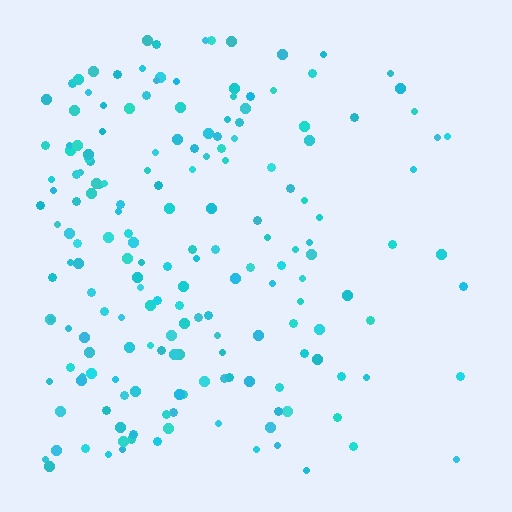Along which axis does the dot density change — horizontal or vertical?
Horizontal.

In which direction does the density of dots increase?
From right to left, with the left side densest.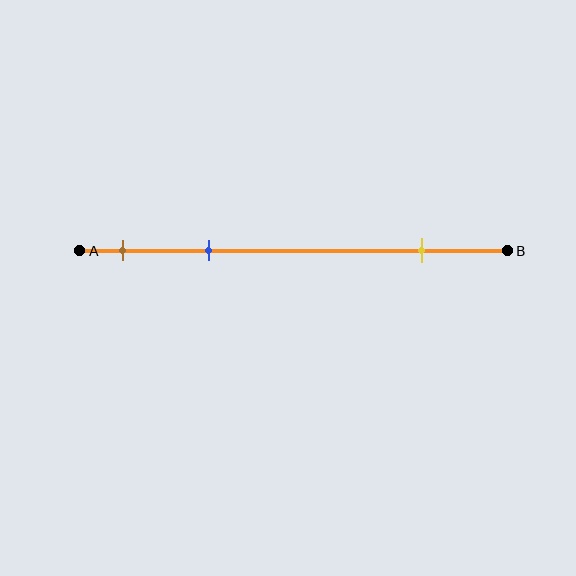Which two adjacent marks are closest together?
The brown and blue marks are the closest adjacent pair.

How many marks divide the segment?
There are 3 marks dividing the segment.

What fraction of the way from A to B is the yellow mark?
The yellow mark is approximately 80% (0.8) of the way from A to B.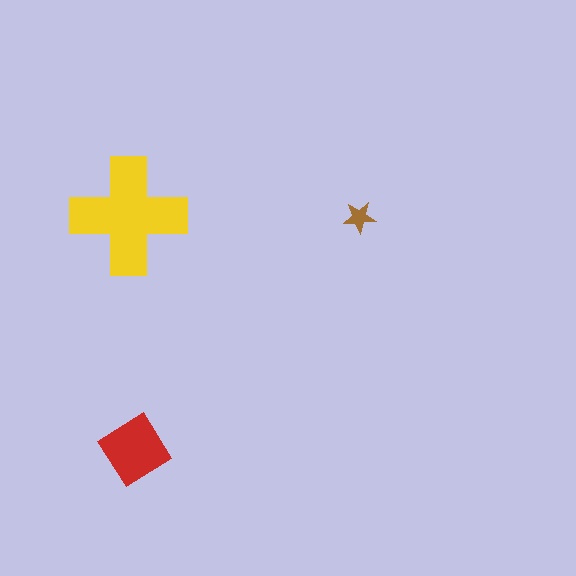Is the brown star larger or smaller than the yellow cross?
Smaller.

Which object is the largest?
The yellow cross.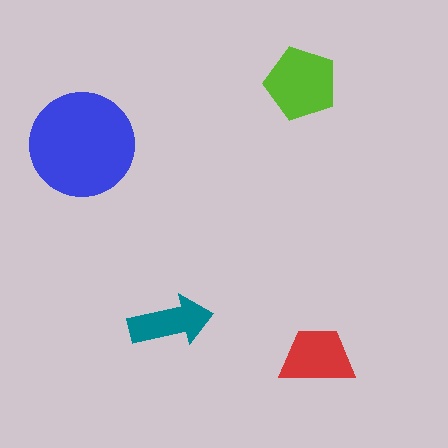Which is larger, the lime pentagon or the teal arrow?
The lime pentagon.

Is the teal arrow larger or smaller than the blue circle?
Smaller.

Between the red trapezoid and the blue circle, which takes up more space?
The blue circle.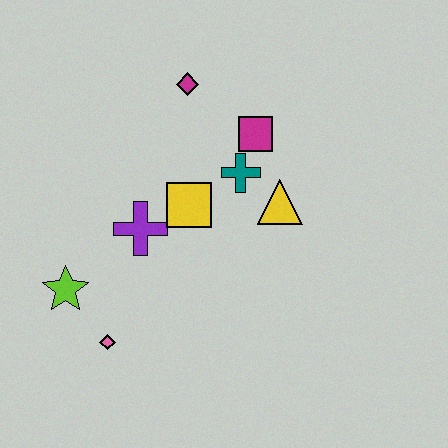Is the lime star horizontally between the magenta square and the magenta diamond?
No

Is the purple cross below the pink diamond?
No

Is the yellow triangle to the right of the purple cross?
Yes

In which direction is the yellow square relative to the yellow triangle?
The yellow square is to the left of the yellow triangle.